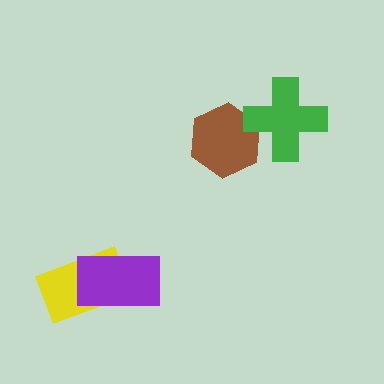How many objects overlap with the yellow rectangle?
1 object overlaps with the yellow rectangle.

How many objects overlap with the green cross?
1 object overlaps with the green cross.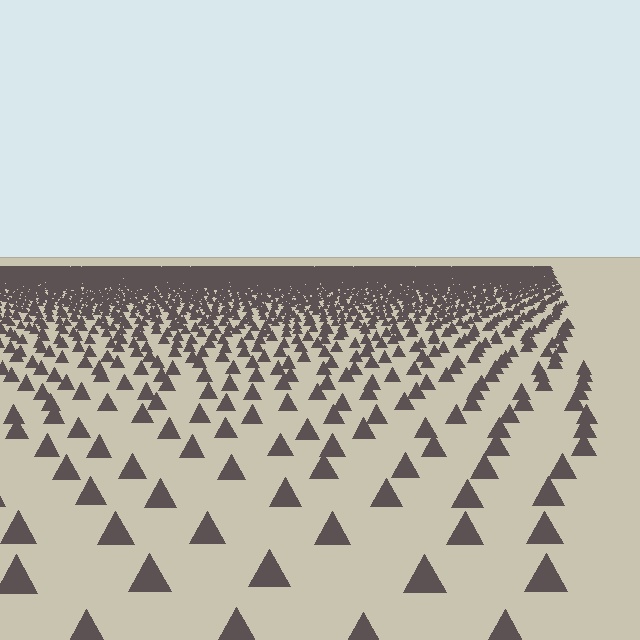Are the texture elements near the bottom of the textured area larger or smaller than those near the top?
Larger. Near the bottom, elements are closer to the viewer and appear at a bigger on-screen size.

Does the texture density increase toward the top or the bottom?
Density increases toward the top.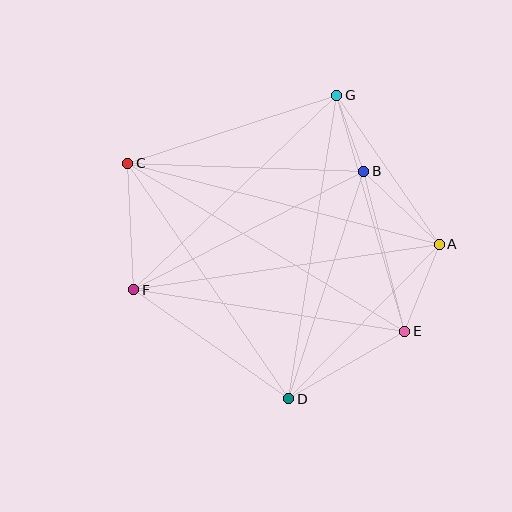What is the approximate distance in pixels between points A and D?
The distance between A and D is approximately 216 pixels.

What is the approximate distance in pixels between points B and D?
The distance between B and D is approximately 240 pixels.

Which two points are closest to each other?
Points B and G are closest to each other.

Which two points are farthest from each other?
Points C and E are farthest from each other.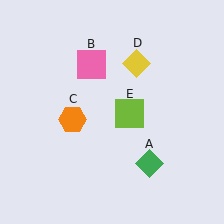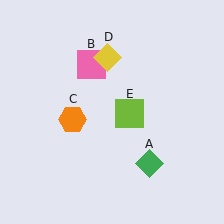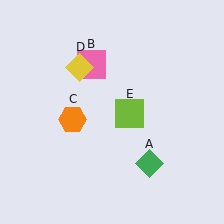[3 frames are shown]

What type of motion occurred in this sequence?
The yellow diamond (object D) rotated counterclockwise around the center of the scene.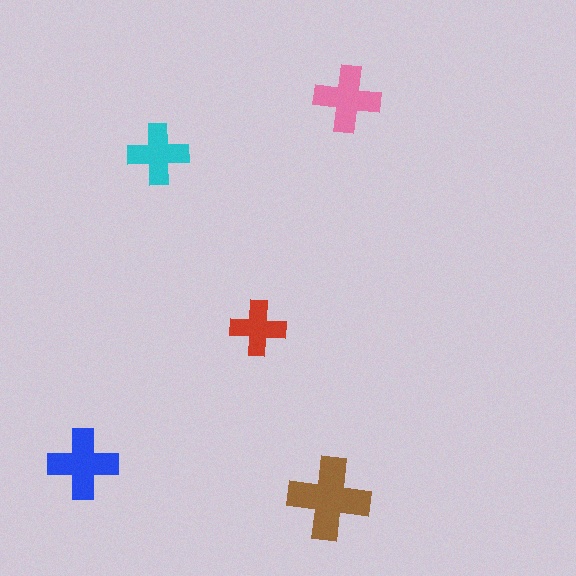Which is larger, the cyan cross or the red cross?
The cyan one.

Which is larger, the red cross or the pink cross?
The pink one.